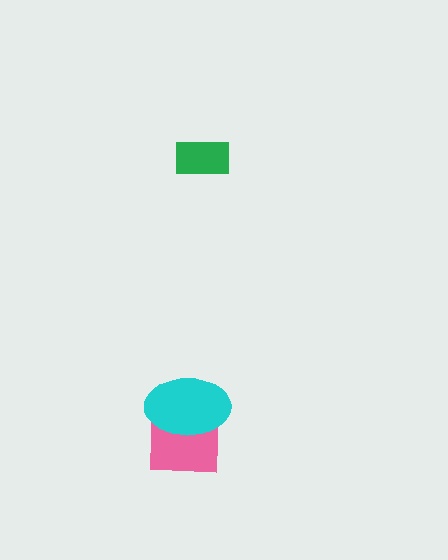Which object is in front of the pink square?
The cyan ellipse is in front of the pink square.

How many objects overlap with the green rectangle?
0 objects overlap with the green rectangle.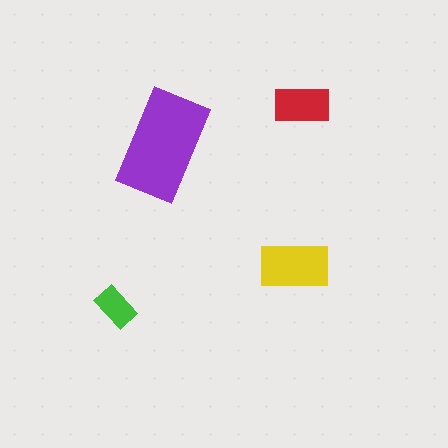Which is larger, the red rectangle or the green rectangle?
The red one.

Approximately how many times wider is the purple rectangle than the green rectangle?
About 2.5 times wider.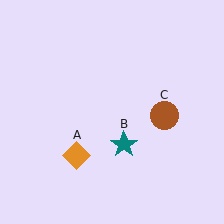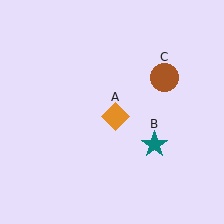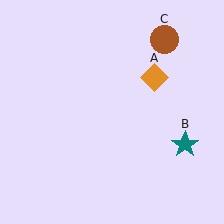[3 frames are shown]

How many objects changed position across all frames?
3 objects changed position: orange diamond (object A), teal star (object B), brown circle (object C).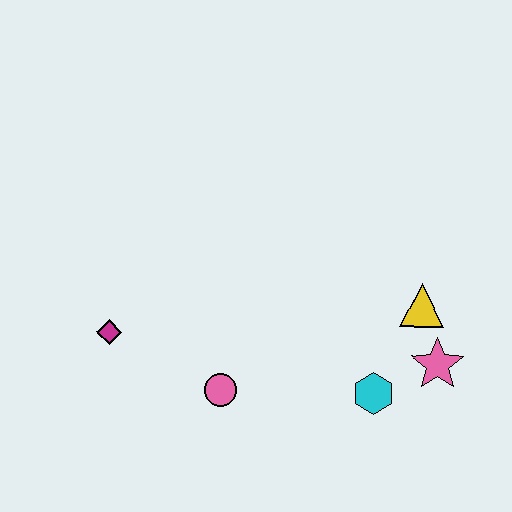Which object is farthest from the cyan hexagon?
The magenta diamond is farthest from the cyan hexagon.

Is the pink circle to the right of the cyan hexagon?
No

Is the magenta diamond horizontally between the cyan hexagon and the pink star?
No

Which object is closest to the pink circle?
The magenta diamond is closest to the pink circle.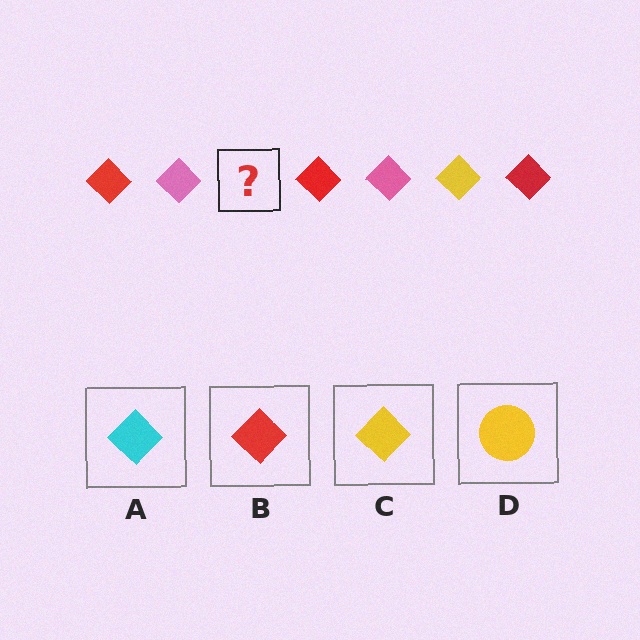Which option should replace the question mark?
Option C.